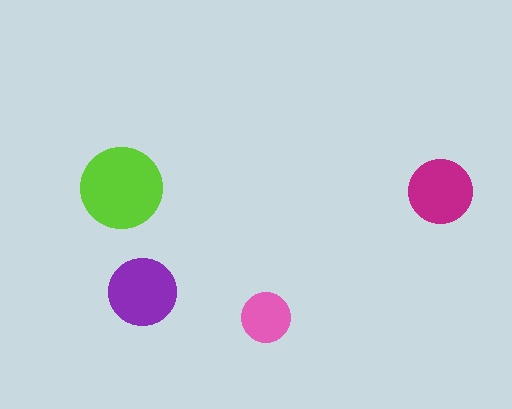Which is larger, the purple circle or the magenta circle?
The purple one.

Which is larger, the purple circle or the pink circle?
The purple one.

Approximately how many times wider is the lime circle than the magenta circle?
About 1.5 times wider.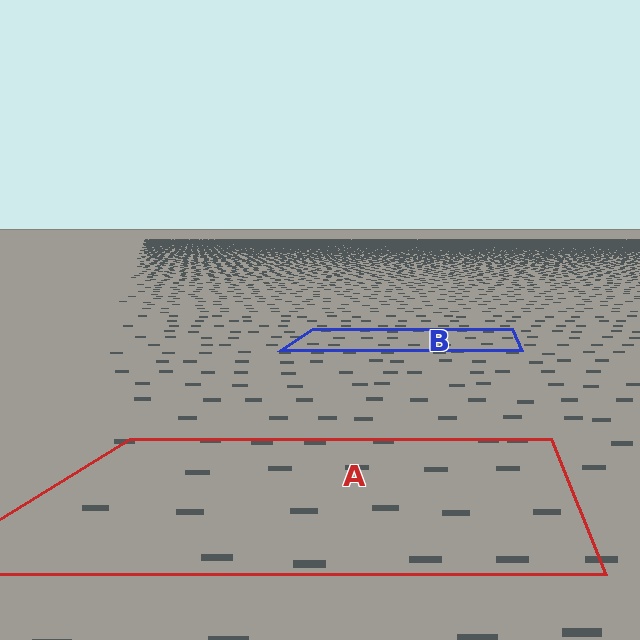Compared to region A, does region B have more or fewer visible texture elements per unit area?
Region B has more texture elements per unit area — they are packed more densely because it is farther away.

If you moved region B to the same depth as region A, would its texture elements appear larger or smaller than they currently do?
They would appear larger. At a closer depth, the same texture elements are projected at a bigger on-screen size.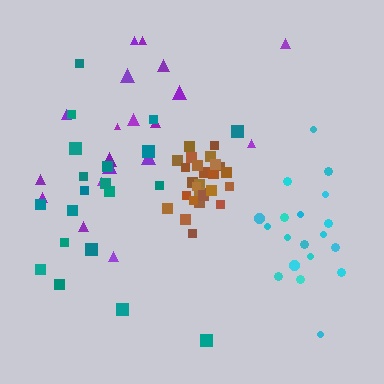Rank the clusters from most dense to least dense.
brown, cyan, teal, purple.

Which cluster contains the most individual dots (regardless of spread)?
Brown (28).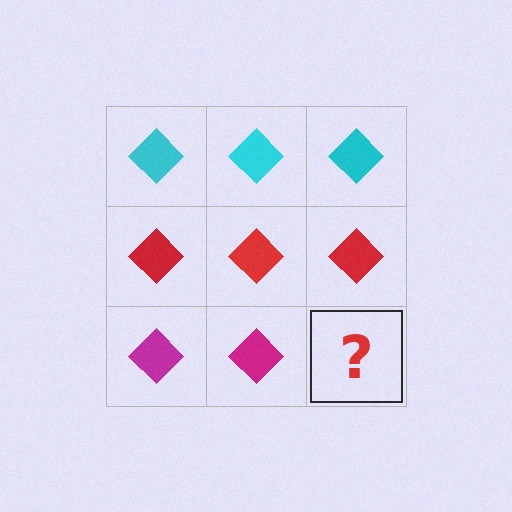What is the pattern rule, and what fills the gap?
The rule is that each row has a consistent color. The gap should be filled with a magenta diamond.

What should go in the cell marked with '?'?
The missing cell should contain a magenta diamond.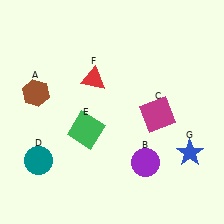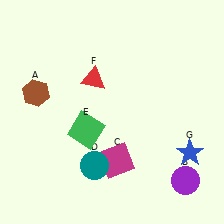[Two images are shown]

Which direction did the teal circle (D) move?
The teal circle (D) moved right.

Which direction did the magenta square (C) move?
The magenta square (C) moved down.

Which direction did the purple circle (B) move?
The purple circle (B) moved right.